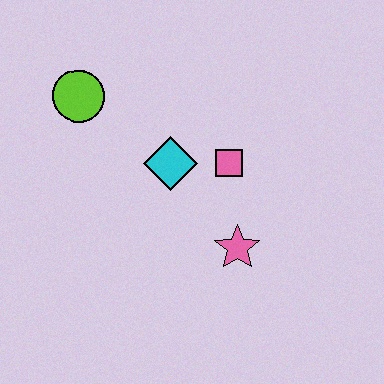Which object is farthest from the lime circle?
The pink star is farthest from the lime circle.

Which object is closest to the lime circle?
The cyan diamond is closest to the lime circle.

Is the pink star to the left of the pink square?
No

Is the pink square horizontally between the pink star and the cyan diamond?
Yes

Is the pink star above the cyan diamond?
No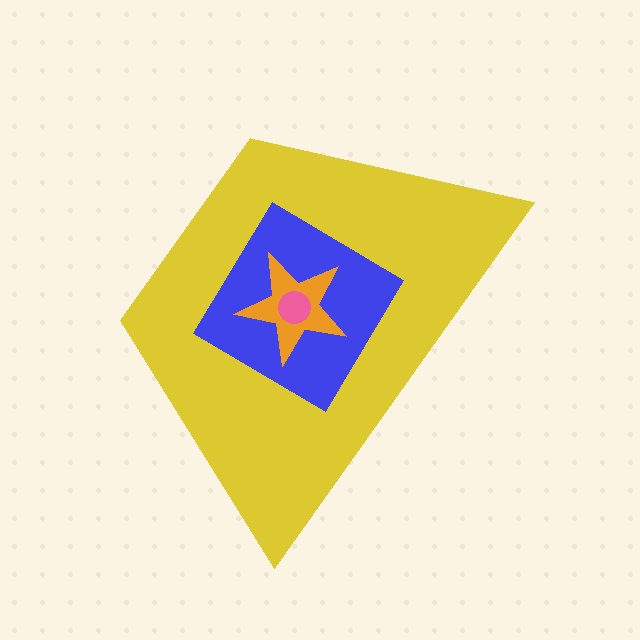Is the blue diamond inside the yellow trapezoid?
Yes.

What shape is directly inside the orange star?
The pink circle.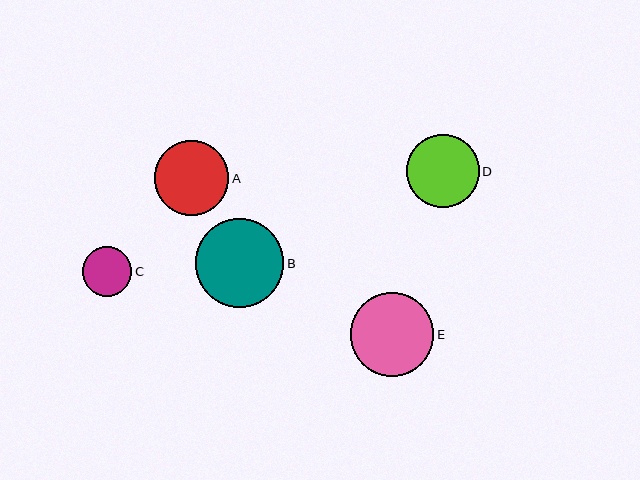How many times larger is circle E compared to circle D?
Circle E is approximately 1.1 times the size of circle D.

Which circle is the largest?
Circle B is the largest with a size of approximately 88 pixels.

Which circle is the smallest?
Circle C is the smallest with a size of approximately 49 pixels.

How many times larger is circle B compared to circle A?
Circle B is approximately 1.2 times the size of circle A.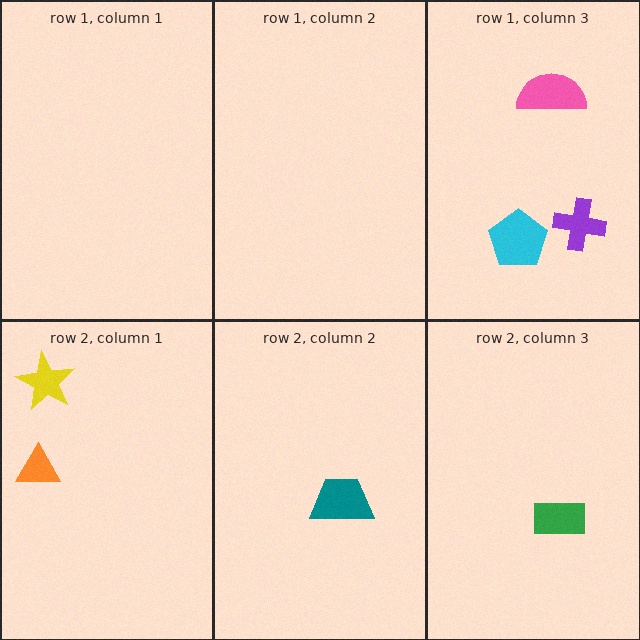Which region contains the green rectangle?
The row 2, column 3 region.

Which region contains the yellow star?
The row 2, column 1 region.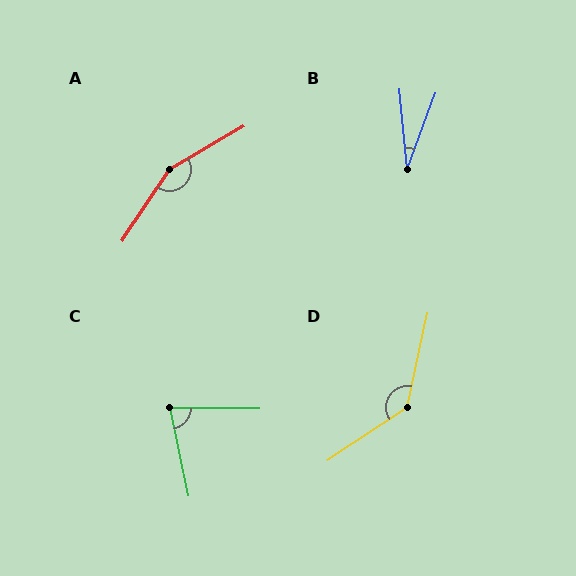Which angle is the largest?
A, at approximately 154 degrees.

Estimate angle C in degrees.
Approximately 78 degrees.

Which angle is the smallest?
B, at approximately 26 degrees.